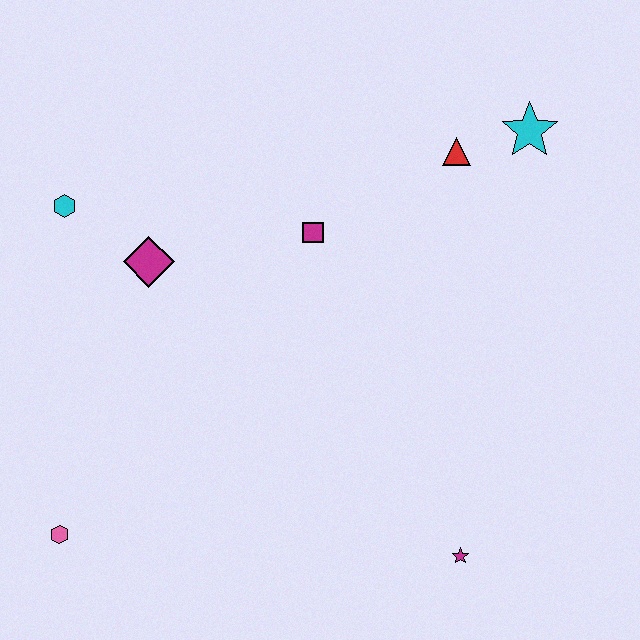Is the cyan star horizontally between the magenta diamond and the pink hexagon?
No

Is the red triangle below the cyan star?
Yes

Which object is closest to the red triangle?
The cyan star is closest to the red triangle.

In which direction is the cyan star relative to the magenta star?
The cyan star is above the magenta star.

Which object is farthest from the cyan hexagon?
The magenta star is farthest from the cyan hexagon.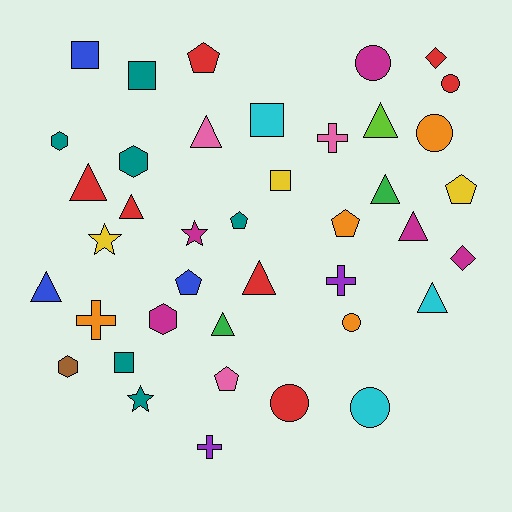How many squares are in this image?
There are 5 squares.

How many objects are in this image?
There are 40 objects.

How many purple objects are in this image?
There are 2 purple objects.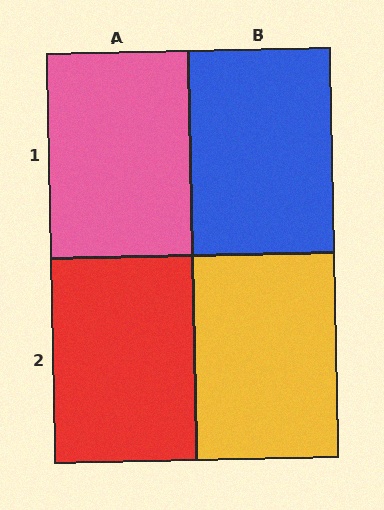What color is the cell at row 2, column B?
Yellow.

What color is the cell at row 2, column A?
Red.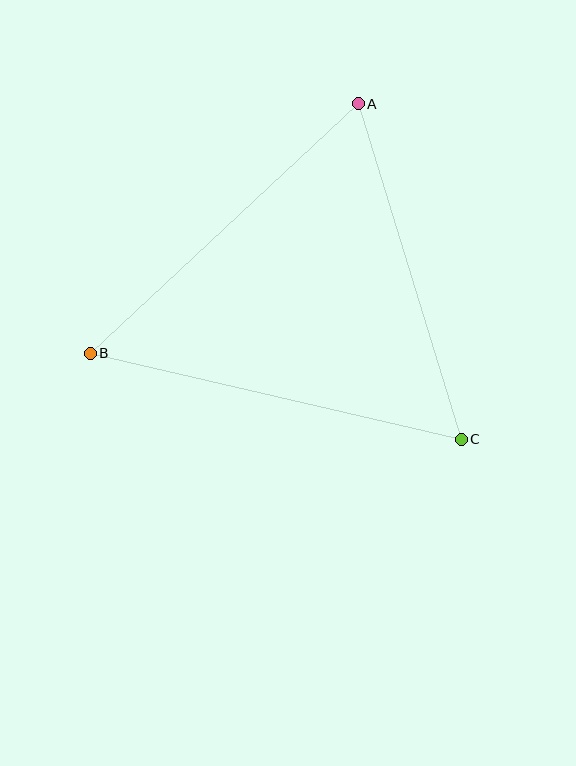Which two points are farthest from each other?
Points B and C are farthest from each other.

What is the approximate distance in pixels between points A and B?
The distance between A and B is approximately 366 pixels.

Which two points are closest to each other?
Points A and C are closest to each other.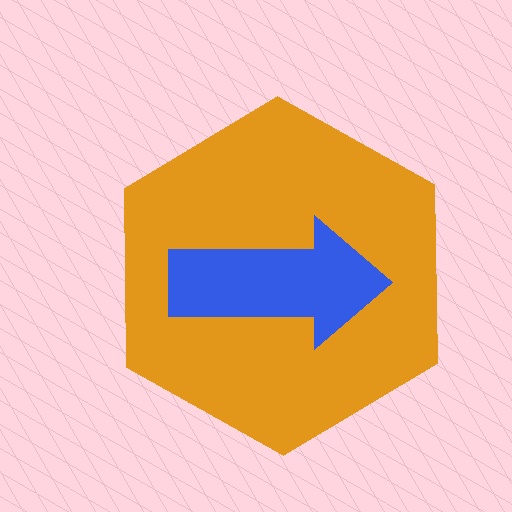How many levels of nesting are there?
2.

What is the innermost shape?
The blue arrow.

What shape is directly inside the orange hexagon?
The blue arrow.